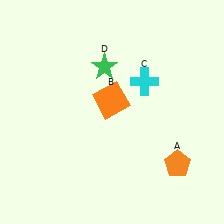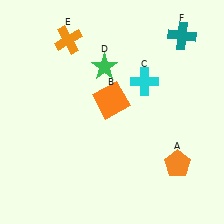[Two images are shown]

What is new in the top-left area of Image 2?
An orange cross (E) was added in the top-left area of Image 2.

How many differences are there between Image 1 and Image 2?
There are 2 differences between the two images.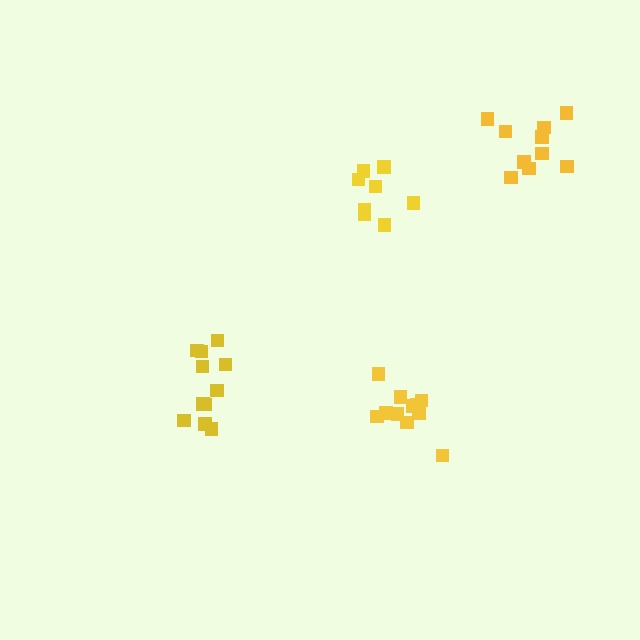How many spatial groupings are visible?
There are 4 spatial groupings.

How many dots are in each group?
Group 1: 11 dots, Group 2: 8 dots, Group 3: 10 dots, Group 4: 11 dots (40 total).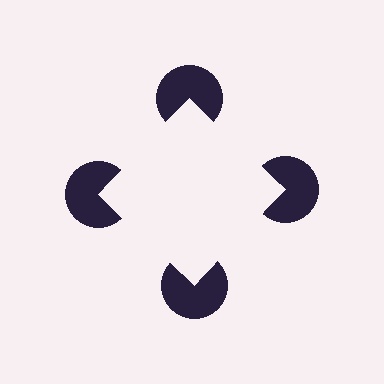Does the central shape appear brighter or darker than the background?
It typically appears slightly brighter than the background, even though no actual brightness change is drawn.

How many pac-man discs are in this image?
There are 4 — one at each vertex of the illusory square.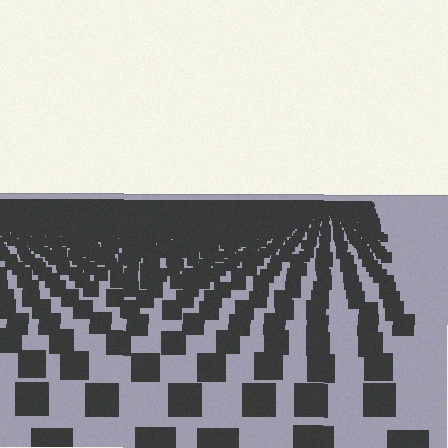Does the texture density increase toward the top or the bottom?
Density increases toward the top.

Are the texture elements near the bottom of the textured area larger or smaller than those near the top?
Larger. Near the bottom, elements are closer to the viewer and appear at a bigger on-screen size.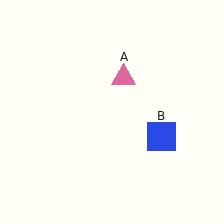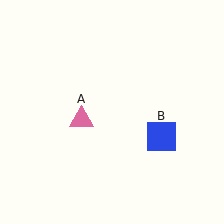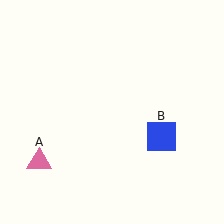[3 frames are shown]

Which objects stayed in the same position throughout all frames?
Blue square (object B) remained stationary.